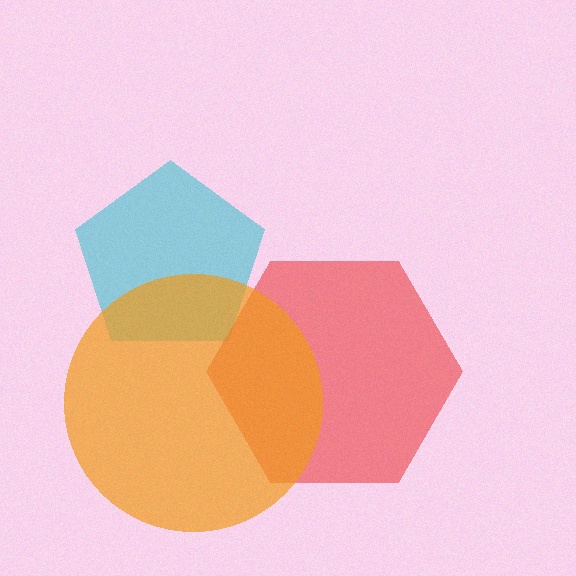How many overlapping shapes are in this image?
There are 3 overlapping shapes in the image.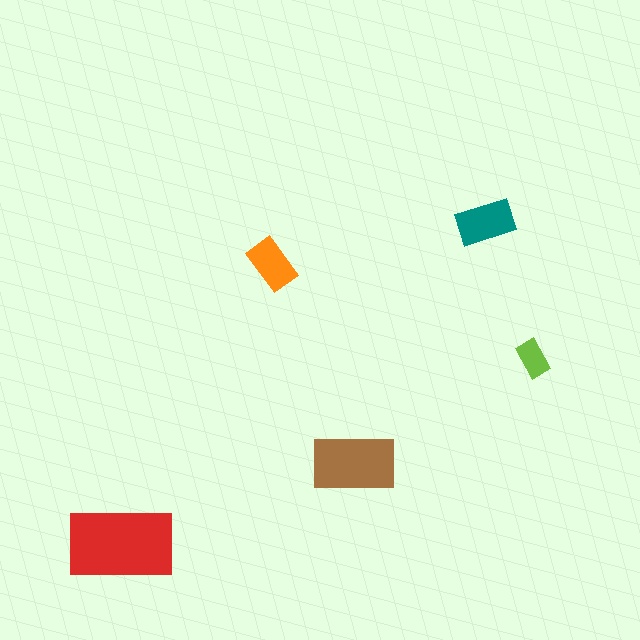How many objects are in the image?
There are 5 objects in the image.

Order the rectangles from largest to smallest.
the red one, the brown one, the teal one, the orange one, the lime one.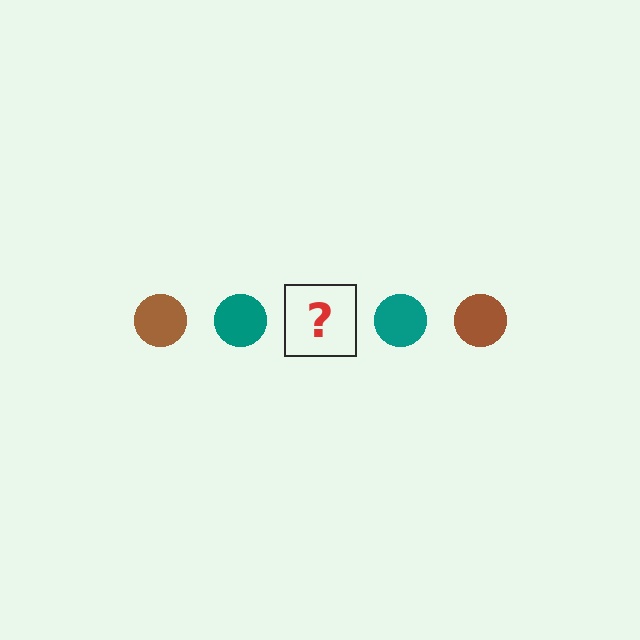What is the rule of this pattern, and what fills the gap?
The rule is that the pattern cycles through brown, teal circles. The gap should be filled with a brown circle.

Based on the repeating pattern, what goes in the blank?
The blank should be a brown circle.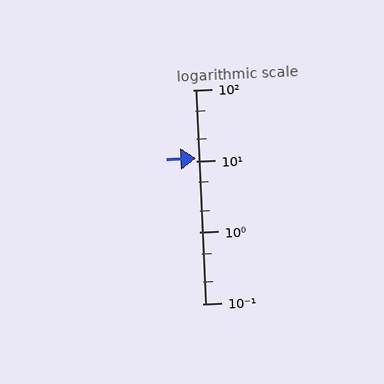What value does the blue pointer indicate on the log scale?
The pointer indicates approximately 11.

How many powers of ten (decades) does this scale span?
The scale spans 3 decades, from 0.1 to 100.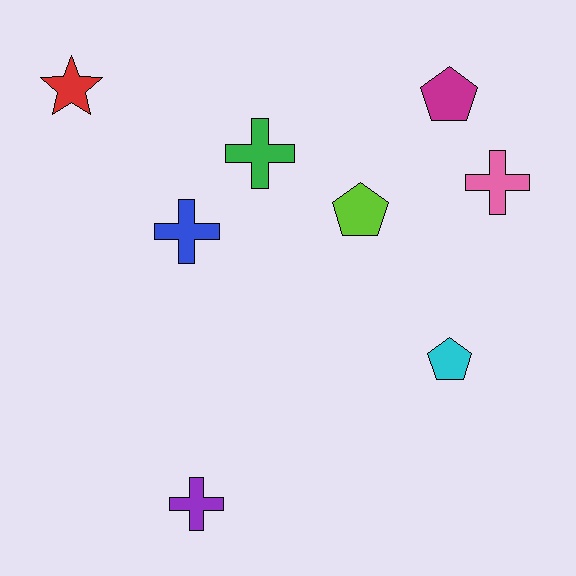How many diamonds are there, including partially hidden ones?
There are no diamonds.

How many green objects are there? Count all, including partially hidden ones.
There is 1 green object.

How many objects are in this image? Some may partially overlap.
There are 8 objects.